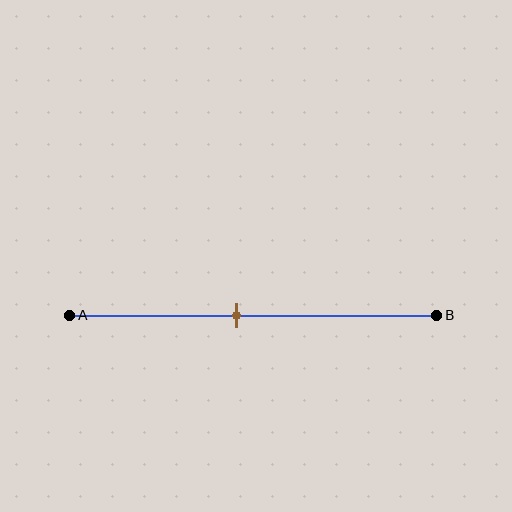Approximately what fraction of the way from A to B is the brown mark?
The brown mark is approximately 45% of the way from A to B.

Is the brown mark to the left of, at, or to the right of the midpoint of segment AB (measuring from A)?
The brown mark is to the left of the midpoint of segment AB.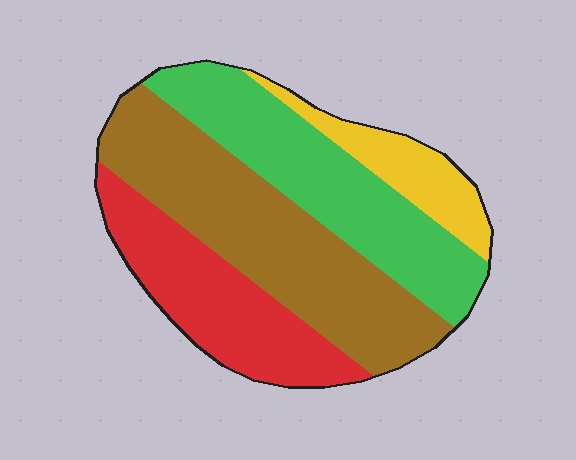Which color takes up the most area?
Brown, at roughly 35%.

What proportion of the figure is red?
Red takes up less than a quarter of the figure.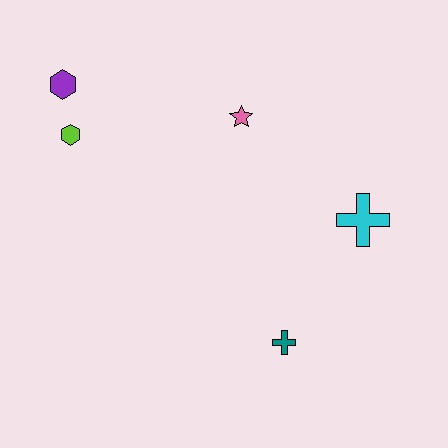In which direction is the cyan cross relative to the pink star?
The cyan cross is to the right of the pink star.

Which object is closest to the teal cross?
The cyan cross is closest to the teal cross.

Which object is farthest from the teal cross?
The purple hexagon is farthest from the teal cross.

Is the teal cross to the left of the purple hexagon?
No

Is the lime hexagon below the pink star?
Yes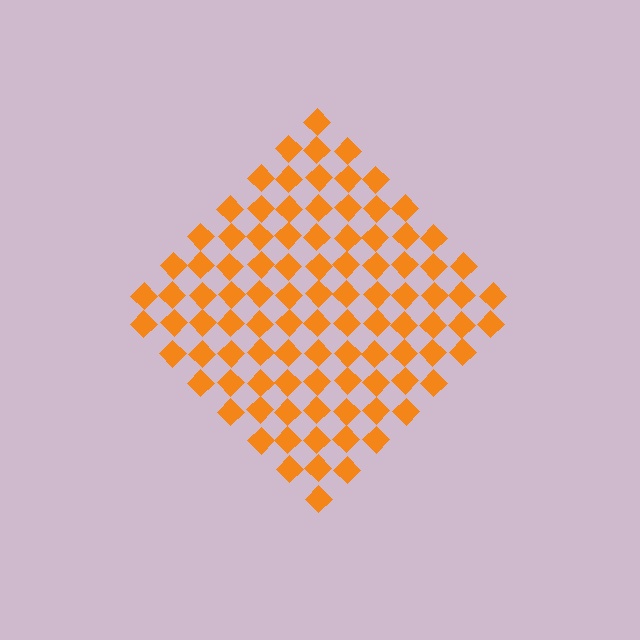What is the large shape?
The large shape is a diamond.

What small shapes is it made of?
It is made of small diamonds.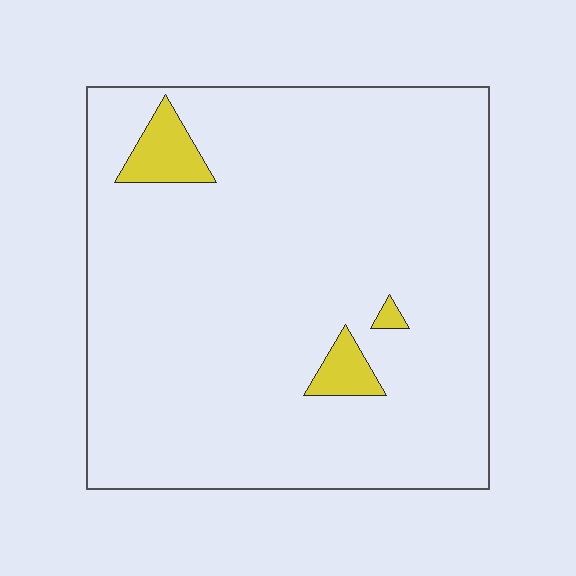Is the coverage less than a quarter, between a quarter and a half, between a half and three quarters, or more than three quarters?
Less than a quarter.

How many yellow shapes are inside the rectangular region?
3.